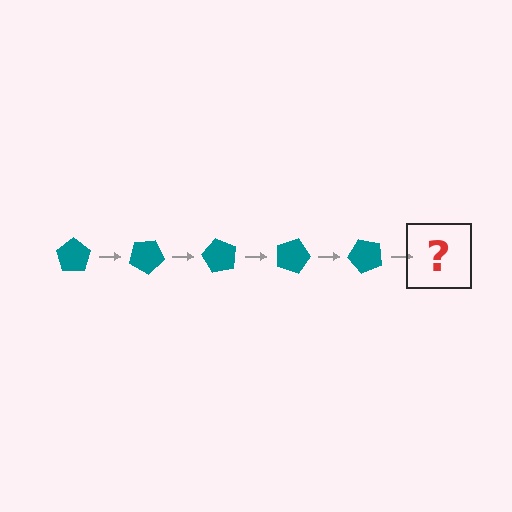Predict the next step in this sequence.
The next step is a teal pentagon rotated 150 degrees.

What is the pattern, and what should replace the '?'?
The pattern is that the pentagon rotates 30 degrees each step. The '?' should be a teal pentagon rotated 150 degrees.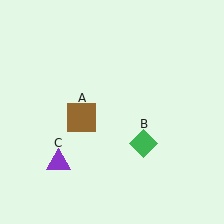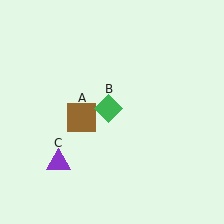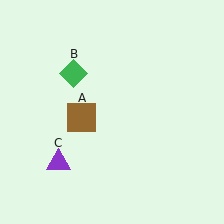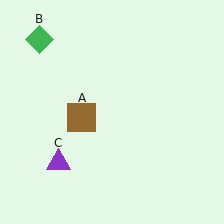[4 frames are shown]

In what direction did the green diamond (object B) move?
The green diamond (object B) moved up and to the left.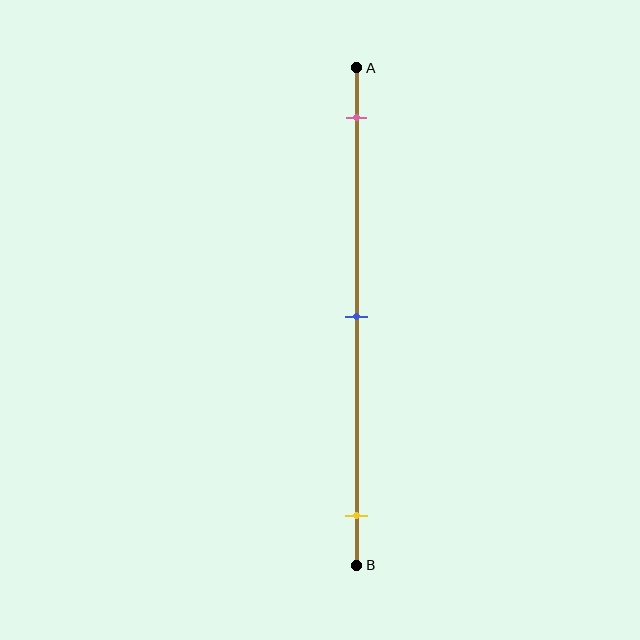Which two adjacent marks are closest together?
The pink and blue marks are the closest adjacent pair.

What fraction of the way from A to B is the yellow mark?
The yellow mark is approximately 90% (0.9) of the way from A to B.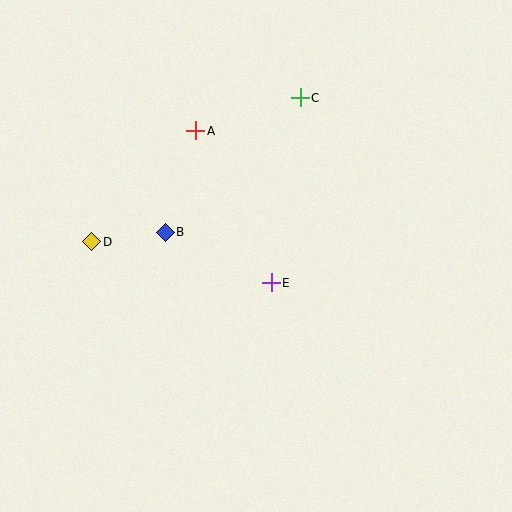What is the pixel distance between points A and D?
The distance between A and D is 152 pixels.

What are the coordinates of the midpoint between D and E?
The midpoint between D and E is at (182, 262).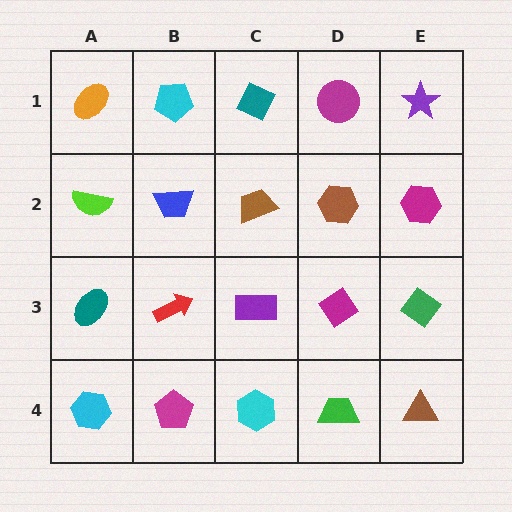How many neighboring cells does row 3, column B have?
4.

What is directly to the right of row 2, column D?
A magenta hexagon.